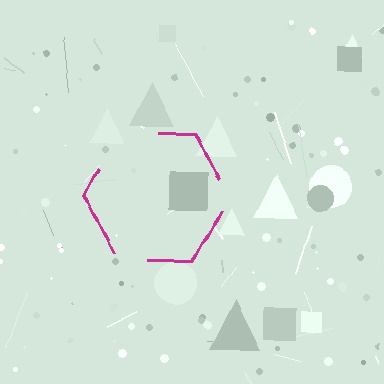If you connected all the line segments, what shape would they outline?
They would outline a hexagon.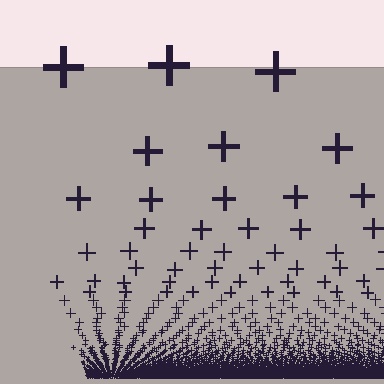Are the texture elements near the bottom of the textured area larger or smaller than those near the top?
Smaller. The gradient is inverted — elements near the bottom are smaller and denser.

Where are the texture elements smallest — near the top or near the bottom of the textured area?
Near the bottom.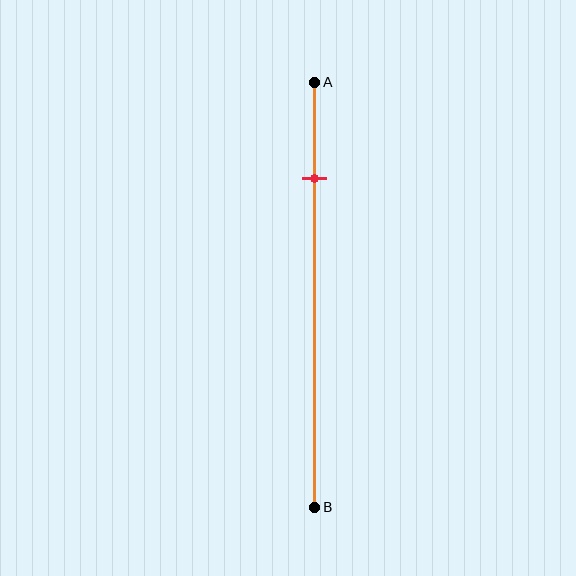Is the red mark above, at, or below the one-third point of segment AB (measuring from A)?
The red mark is above the one-third point of segment AB.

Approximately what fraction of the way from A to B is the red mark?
The red mark is approximately 25% of the way from A to B.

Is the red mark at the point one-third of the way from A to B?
No, the mark is at about 25% from A, not at the 33% one-third point.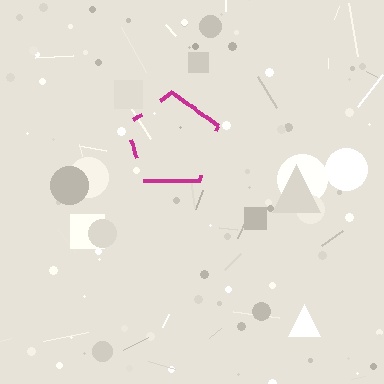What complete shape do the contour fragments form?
The contour fragments form a pentagon.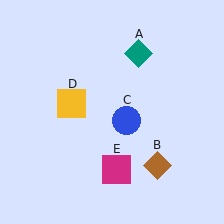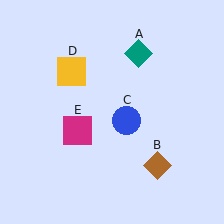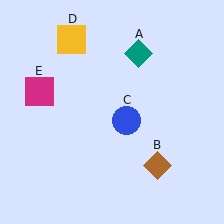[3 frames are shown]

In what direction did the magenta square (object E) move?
The magenta square (object E) moved up and to the left.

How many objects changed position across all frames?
2 objects changed position: yellow square (object D), magenta square (object E).